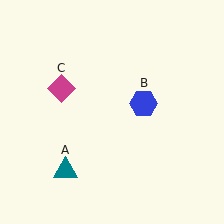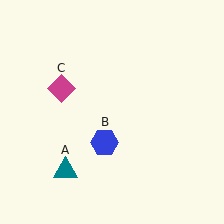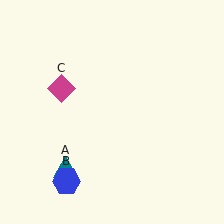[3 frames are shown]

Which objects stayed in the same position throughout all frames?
Teal triangle (object A) and magenta diamond (object C) remained stationary.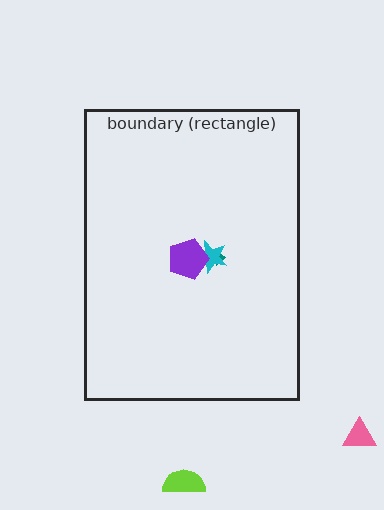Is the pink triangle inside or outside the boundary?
Outside.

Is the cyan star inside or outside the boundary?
Inside.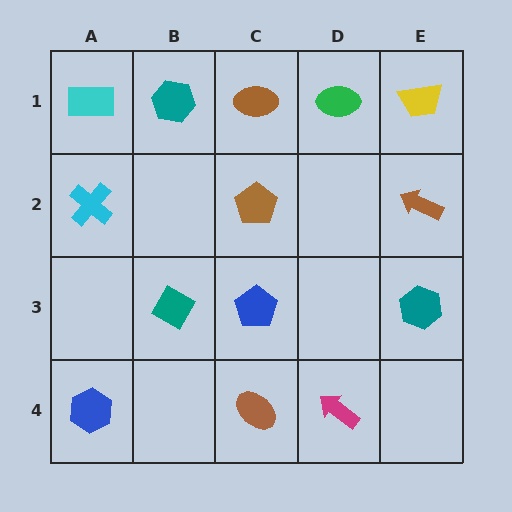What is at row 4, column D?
A magenta arrow.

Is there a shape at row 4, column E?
No, that cell is empty.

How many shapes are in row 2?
3 shapes.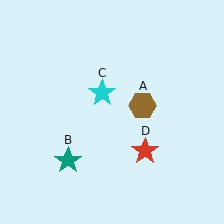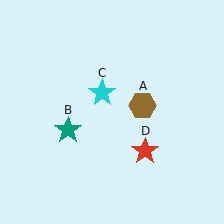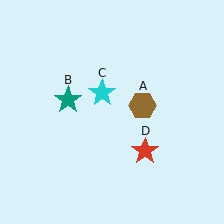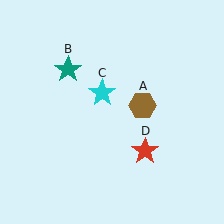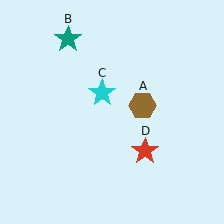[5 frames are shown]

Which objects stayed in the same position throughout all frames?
Brown hexagon (object A) and cyan star (object C) and red star (object D) remained stationary.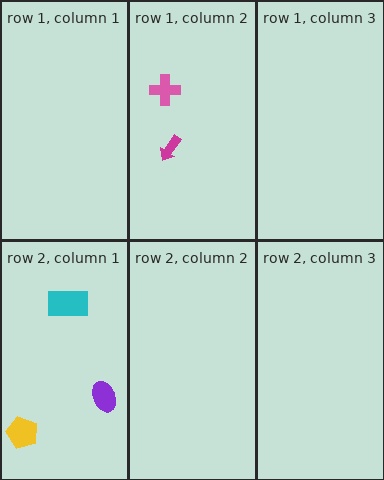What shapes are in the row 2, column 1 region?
The yellow pentagon, the purple ellipse, the cyan rectangle.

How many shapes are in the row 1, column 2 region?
2.